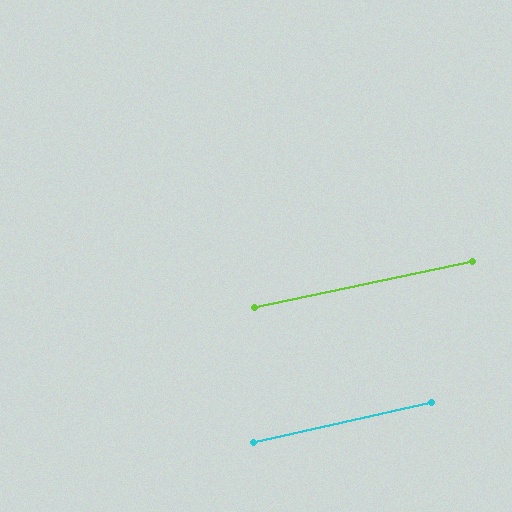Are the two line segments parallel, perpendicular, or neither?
Parallel — their directions differ by only 0.4°.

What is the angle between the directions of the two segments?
Approximately 0 degrees.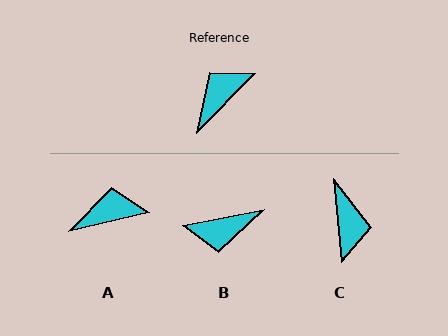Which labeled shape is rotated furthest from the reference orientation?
B, about 145 degrees away.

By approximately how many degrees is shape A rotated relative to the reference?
Approximately 32 degrees clockwise.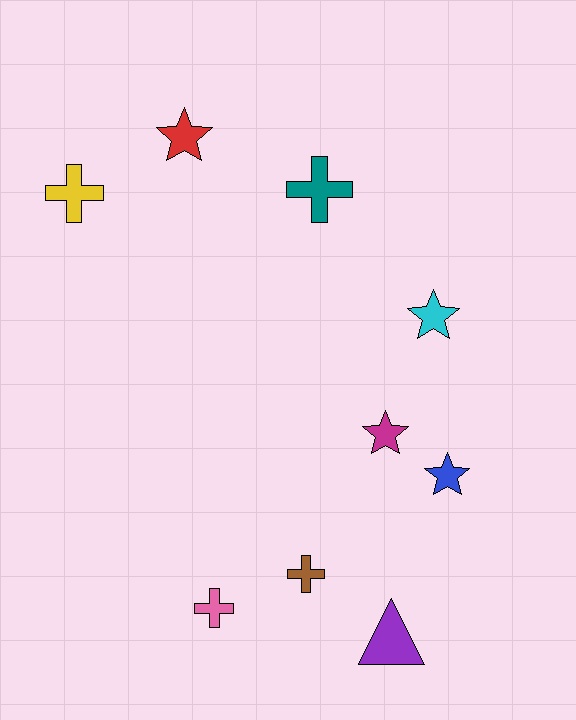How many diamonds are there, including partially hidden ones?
There are no diamonds.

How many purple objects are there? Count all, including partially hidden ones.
There is 1 purple object.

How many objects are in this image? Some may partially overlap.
There are 9 objects.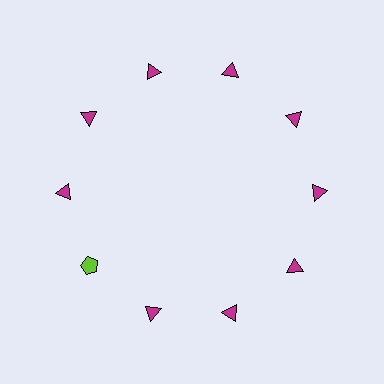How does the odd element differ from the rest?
It differs in both color (lime instead of magenta) and shape (pentagon instead of triangle).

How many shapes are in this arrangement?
There are 10 shapes arranged in a ring pattern.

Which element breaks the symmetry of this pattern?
The lime pentagon at roughly the 8 o'clock position breaks the symmetry. All other shapes are magenta triangles.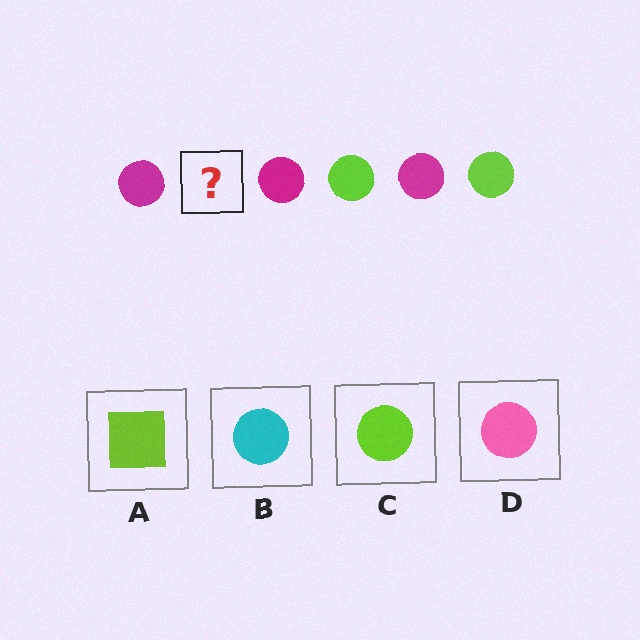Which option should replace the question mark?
Option C.